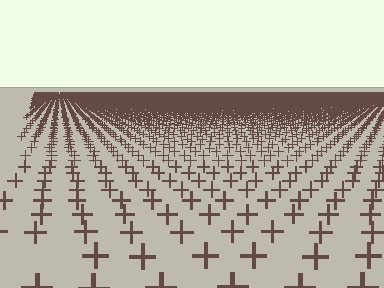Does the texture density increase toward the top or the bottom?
Density increases toward the top.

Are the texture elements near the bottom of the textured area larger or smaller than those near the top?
Larger. Near the bottom, elements are closer to the viewer and appear at a bigger on-screen size.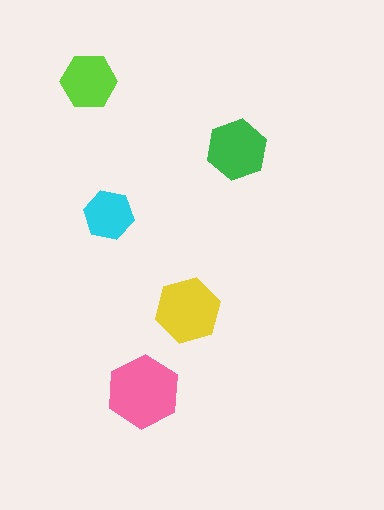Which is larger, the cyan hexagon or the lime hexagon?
The lime one.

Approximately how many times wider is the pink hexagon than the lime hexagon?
About 1.5 times wider.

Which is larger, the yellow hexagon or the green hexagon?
The yellow one.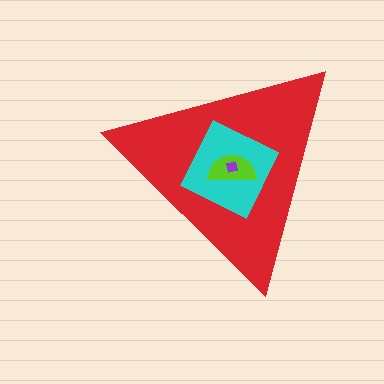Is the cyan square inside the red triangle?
Yes.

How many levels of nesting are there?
4.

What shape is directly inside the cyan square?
The lime semicircle.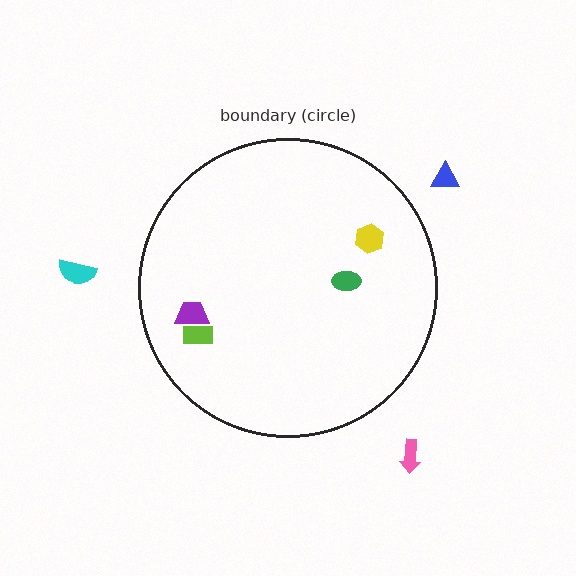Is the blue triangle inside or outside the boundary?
Outside.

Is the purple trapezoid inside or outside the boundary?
Inside.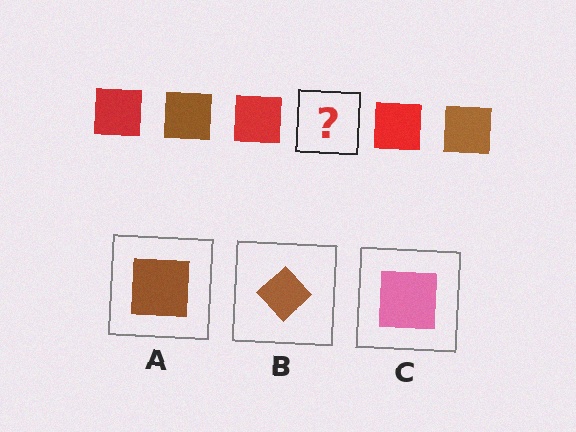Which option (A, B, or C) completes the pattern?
A.